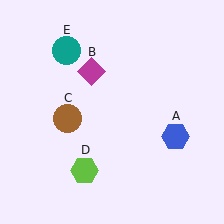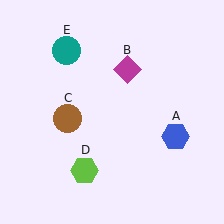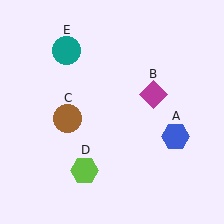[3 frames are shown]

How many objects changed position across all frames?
1 object changed position: magenta diamond (object B).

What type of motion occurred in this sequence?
The magenta diamond (object B) rotated clockwise around the center of the scene.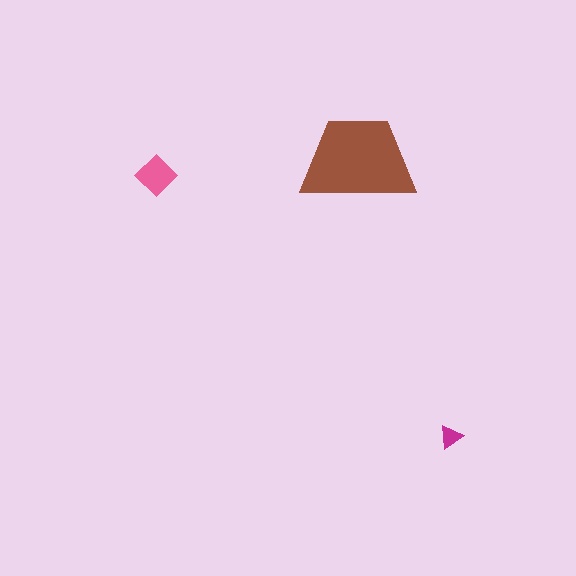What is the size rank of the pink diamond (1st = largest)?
2nd.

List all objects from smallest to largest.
The magenta triangle, the pink diamond, the brown trapezoid.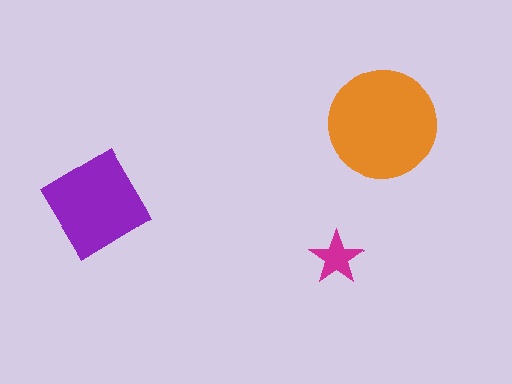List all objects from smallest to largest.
The magenta star, the purple diamond, the orange circle.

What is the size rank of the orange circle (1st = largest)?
1st.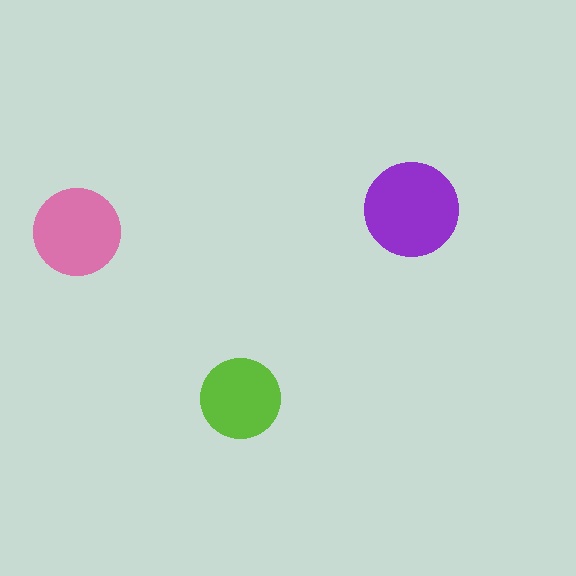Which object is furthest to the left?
The pink circle is leftmost.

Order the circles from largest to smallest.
the purple one, the pink one, the lime one.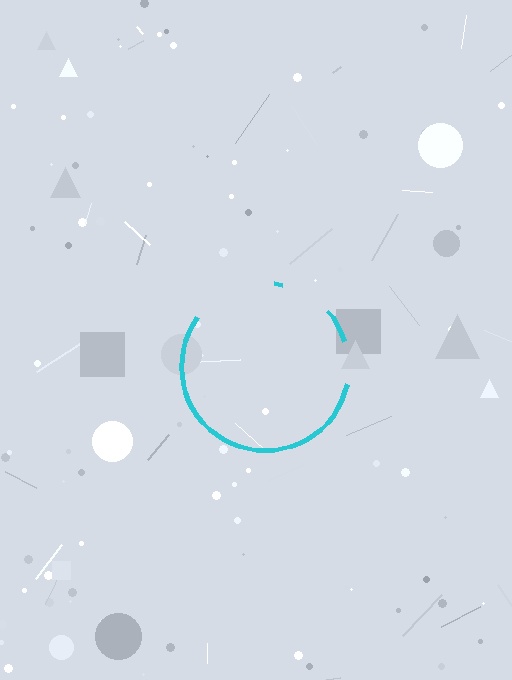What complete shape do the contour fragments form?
The contour fragments form a circle.